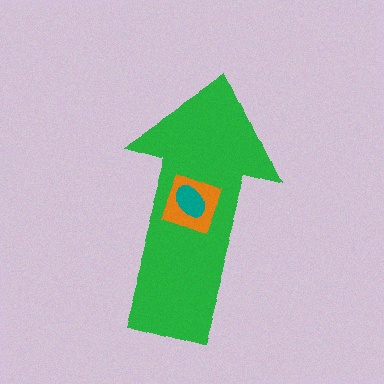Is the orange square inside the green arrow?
Yes.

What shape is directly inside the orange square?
The teal ellipse.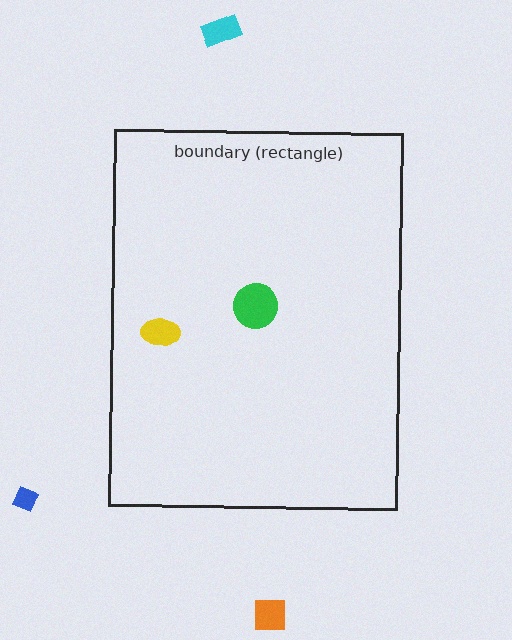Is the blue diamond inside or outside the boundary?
Outside.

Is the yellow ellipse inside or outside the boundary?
Inside.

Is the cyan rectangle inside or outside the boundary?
Outside.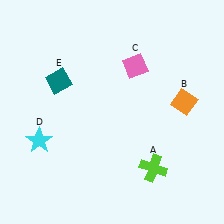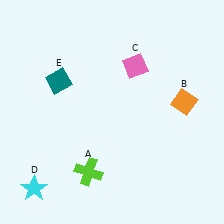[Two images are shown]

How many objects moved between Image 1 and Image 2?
2 objects moved between the two images.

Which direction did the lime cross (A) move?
The lime cross (A) moved left.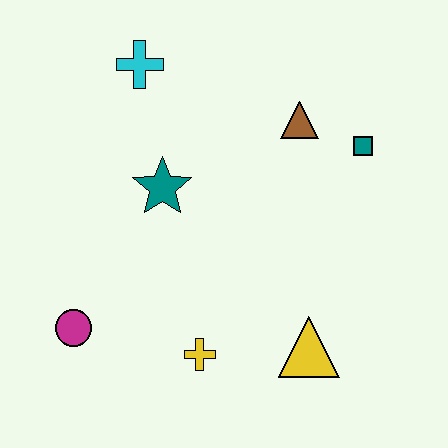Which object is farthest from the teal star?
The yellow triangle is farthest from the teal star.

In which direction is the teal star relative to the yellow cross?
The teal star is above the yellow cross.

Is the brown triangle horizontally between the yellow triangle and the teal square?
No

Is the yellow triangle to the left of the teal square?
Yes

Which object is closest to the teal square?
The brown triangle is closest to the teal square.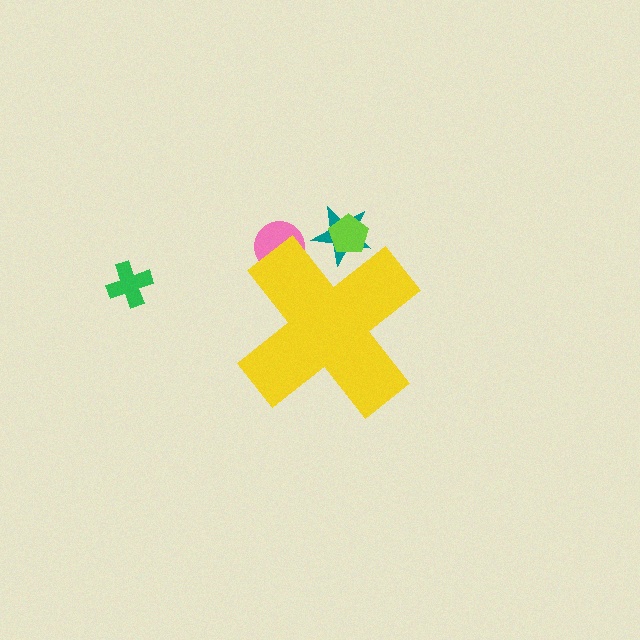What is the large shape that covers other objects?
A yellow cross.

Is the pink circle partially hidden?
Yes, the pink circle is partially hidden behind the yellow cross.